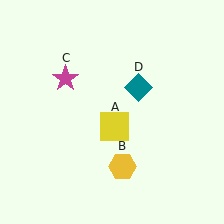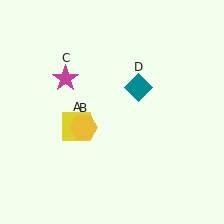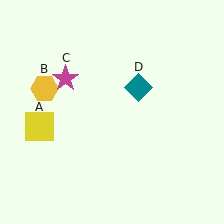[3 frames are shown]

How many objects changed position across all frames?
2 objects changed position: yellow square (object A), yellow hexagon (object B).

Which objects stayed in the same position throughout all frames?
Magenta star (object C) and teal diamond (object D) remained stationary.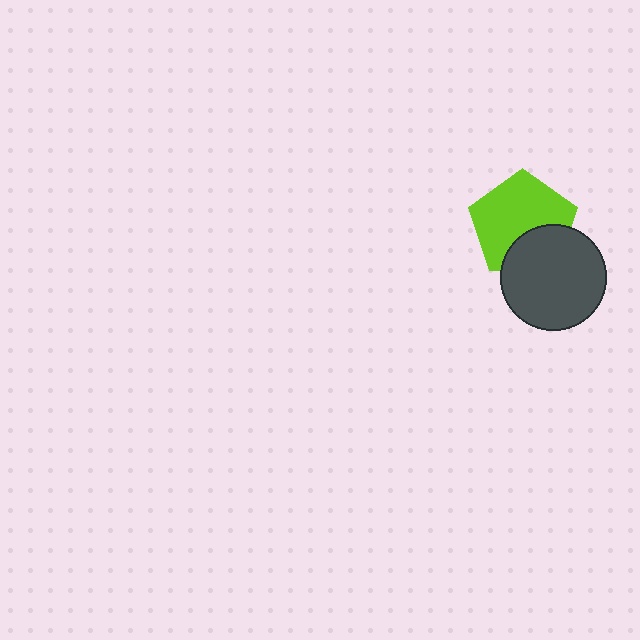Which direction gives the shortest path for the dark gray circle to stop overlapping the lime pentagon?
Moving down gives the shortest separation.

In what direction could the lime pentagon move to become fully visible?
The lime pentagon could move up. That would shift it out from behind the dark gray circle entirely.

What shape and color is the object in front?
The object in front is a dark gray circle.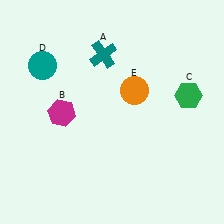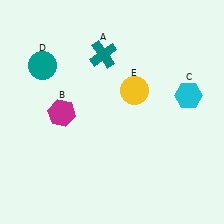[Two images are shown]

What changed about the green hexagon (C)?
In Image 1, C is green. In Image 2, it changed to cyan.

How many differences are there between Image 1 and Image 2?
There are 2 differences between the two images.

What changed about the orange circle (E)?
In Image 1, E is orange. In Image 2, it changed to yellow.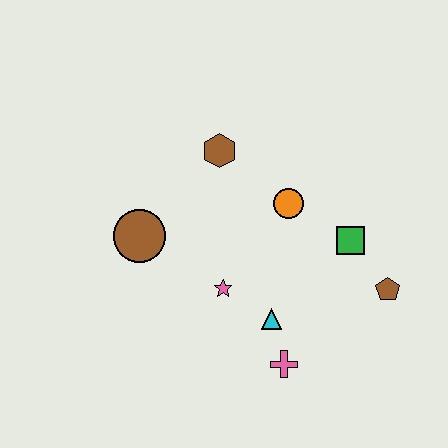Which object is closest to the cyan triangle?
The pink cross is closest to the cyan triangle.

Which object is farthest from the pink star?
The brown pentagon is farthest from the pink star.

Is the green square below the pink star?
No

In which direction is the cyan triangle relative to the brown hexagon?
The cyan triangle is below the brown hexagon.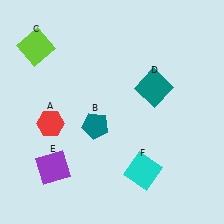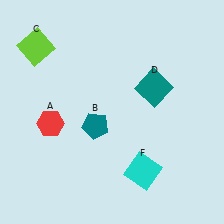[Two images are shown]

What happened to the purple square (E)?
The purple square (E) was removed in Image 2. It was in the bottom-left area of Image 1.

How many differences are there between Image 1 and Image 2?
There is 1 difference between the two images.